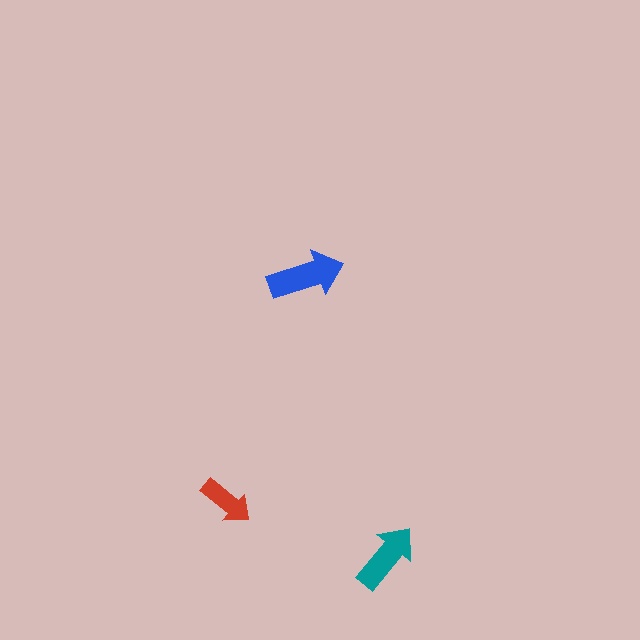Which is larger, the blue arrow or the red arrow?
The blue one.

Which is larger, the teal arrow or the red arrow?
The teal one.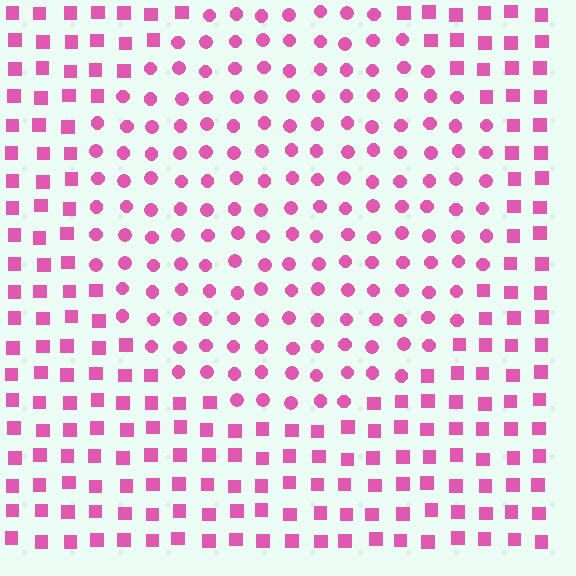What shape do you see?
I see a circle.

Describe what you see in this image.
The image is filled with small pink elements arranged in a uniform grid. A circle-shaped region contains circles, while the surrounding area contains squares. The boundary is defined purely by the change in element shape.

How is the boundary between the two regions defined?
The boundary is defined by a change in element shape: circles inside vs. squares outside. All elements share the same color and spacing.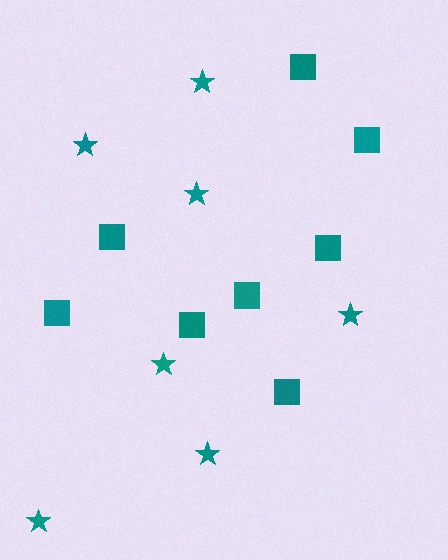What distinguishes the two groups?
There are 2 groups: one group of squares (8) and one group of stars (7).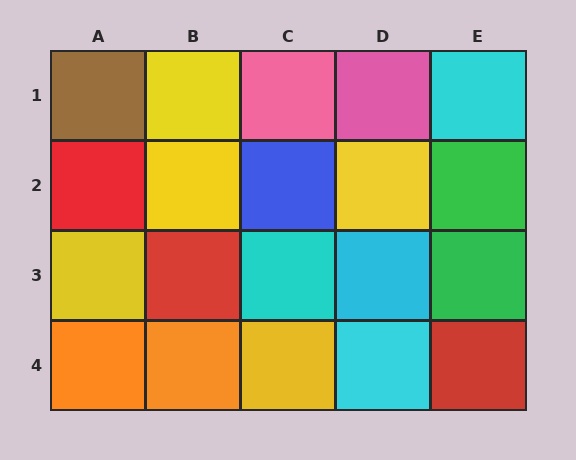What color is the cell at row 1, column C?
Pink.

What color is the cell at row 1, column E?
Cyan.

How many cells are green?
2 cells are green.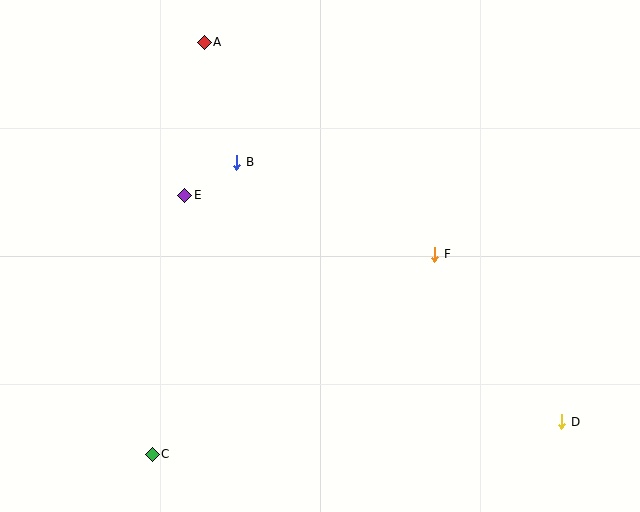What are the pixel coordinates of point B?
Point B is at (237, 162).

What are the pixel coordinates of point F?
Point F is at (435, 254).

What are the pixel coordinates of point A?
Point A is at (204, 42).